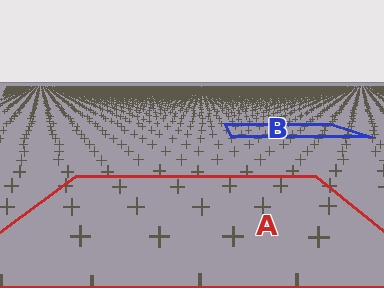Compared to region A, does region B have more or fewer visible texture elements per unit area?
Region B has more texture elements per unit area — they are packed more densely because it is farther away.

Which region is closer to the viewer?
Region A is closer. The texture elements there are larger and more spread out.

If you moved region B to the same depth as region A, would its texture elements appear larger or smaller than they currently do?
They would appear larger. At a closer depth, the same texture elements are projected at a bigger on-screen size.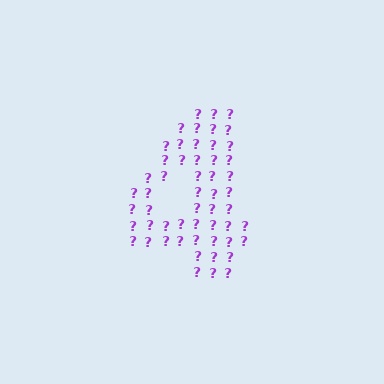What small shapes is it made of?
It is made of small question marks.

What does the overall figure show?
The overall figure shows the digit 4.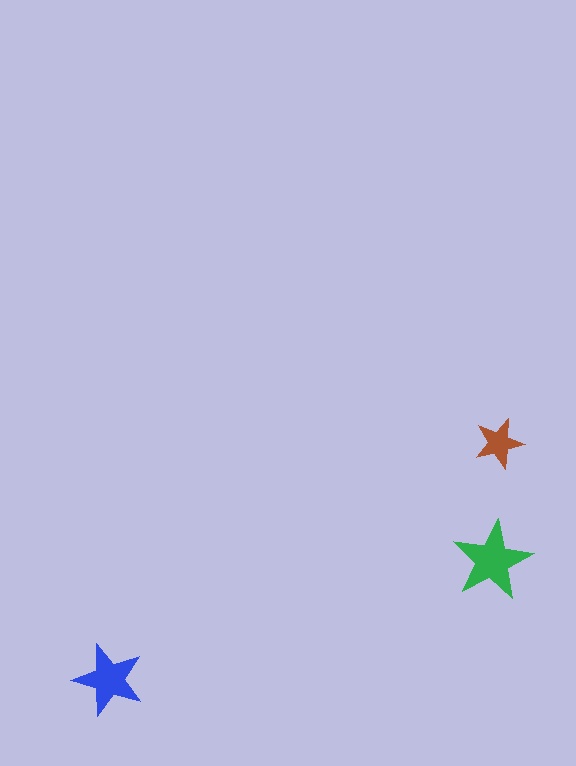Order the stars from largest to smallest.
the green one, the blue one, the brown one.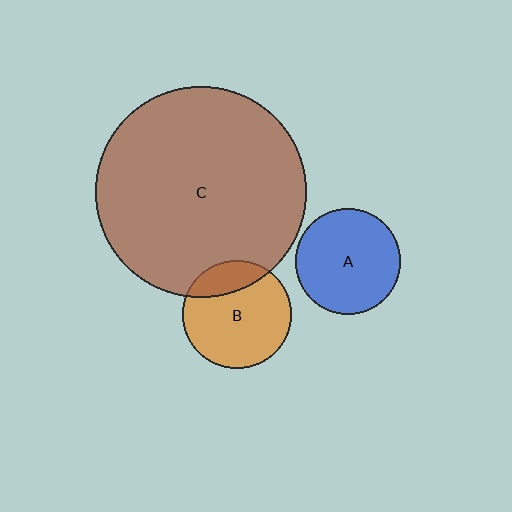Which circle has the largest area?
Circle C (brown).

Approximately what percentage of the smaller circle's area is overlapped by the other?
Approximately 20%.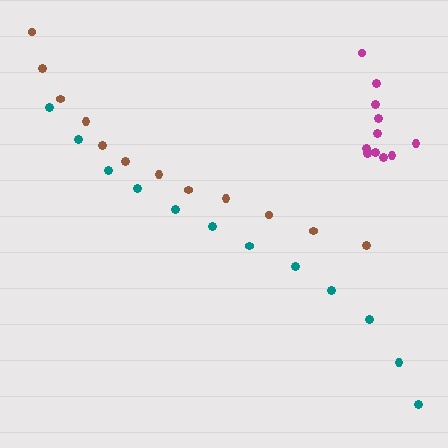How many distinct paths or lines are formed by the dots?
There are 3 distinct paths.